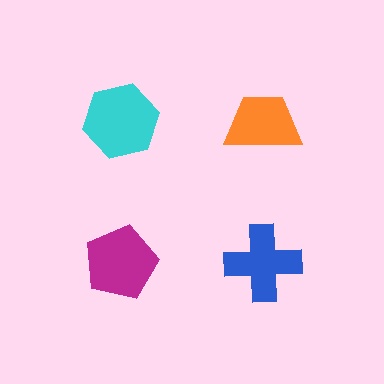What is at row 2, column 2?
A blue cross.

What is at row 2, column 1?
A magenta pentagon.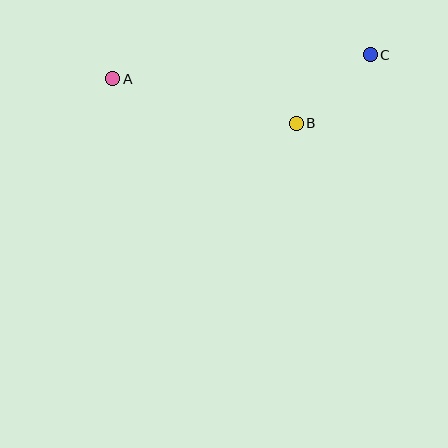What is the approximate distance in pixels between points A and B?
The distance between A and B is approximately 189 pixels.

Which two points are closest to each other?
Points B and C are closest to each other.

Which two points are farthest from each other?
Points A and C are farthest from each other.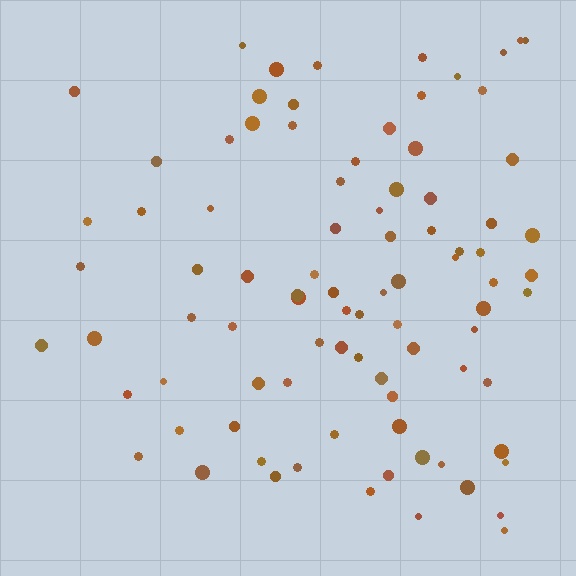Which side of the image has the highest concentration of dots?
The right.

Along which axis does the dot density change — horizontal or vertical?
Horizontal.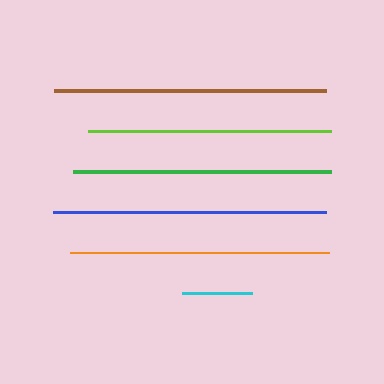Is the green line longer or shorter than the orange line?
The orange line is longer than the green line.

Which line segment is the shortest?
The cyan line is the shortest at approximately 70 pixels.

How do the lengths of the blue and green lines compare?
The blue and green lines are approximately the same length.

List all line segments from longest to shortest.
From longest to shortest: blue, brown, orange, green, lime, cyan.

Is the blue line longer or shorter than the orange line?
The blue line is longer than the orange line.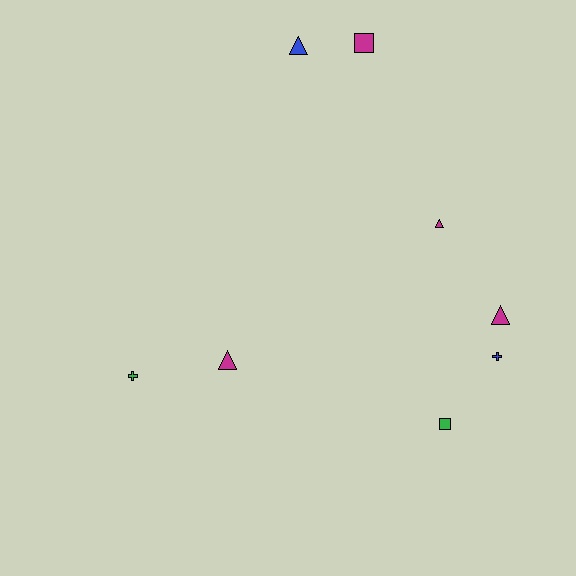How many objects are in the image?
There are 8 objects.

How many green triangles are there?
There are no green triangles.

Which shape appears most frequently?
Triangle, with 4 objects.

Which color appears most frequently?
Magenta, with 4 objects.